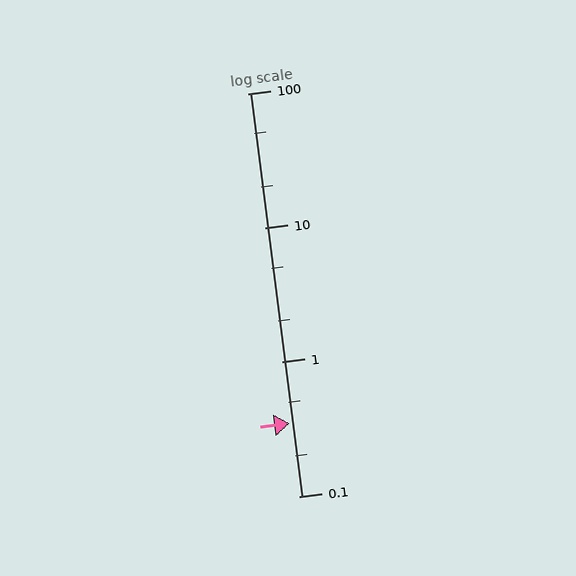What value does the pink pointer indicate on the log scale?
The pointer indicates approximately 0.35.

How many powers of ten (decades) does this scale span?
The scale spans 3 decades, from 0.1 to 100.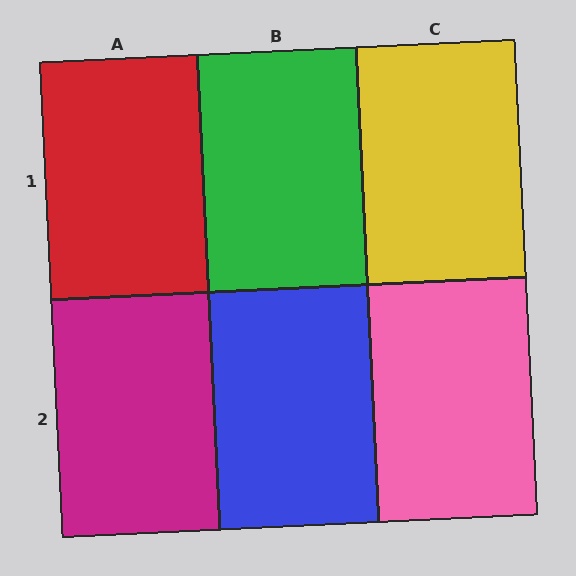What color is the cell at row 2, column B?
Blue.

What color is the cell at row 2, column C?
Pink.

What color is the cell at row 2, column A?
Magenta.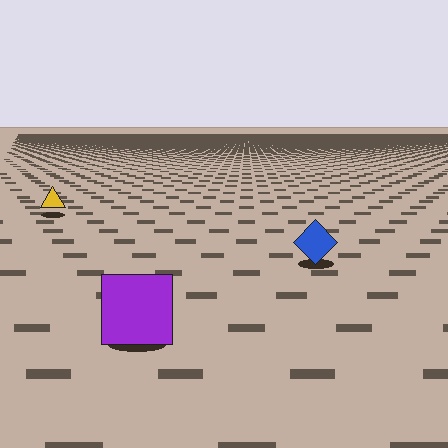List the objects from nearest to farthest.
From nearest to farthest: the purple square, the blue diamond, the yellow triangle.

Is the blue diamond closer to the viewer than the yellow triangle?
Yes. The blue diamond is closer — you can tell from the texture gradient: the ground texture is coarser near it.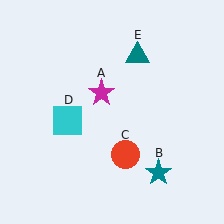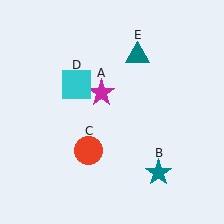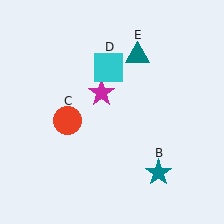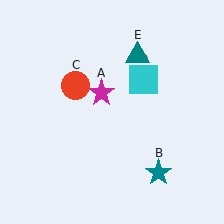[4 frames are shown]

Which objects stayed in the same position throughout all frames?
Magenta star (object A) and teal star (object B) and teal triangle (object E) remained stationary.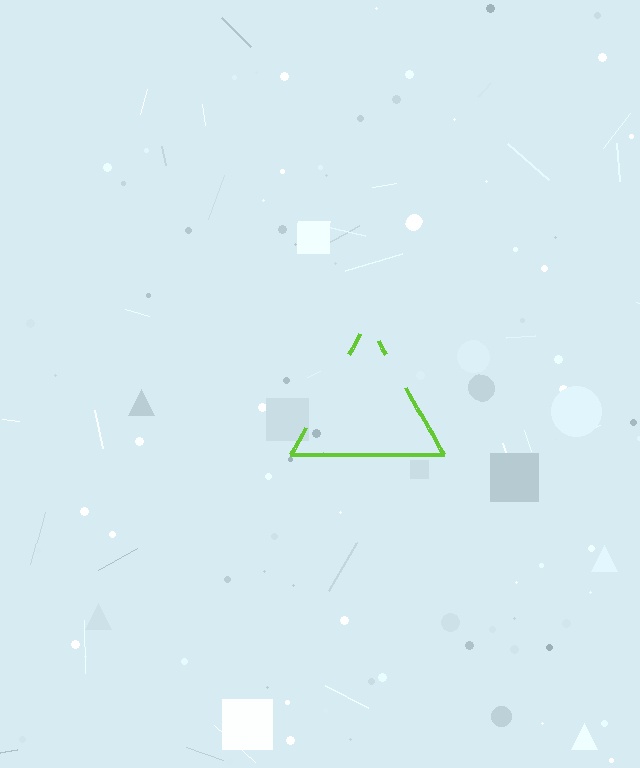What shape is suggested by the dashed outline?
The dashed outline suggests a triangle.